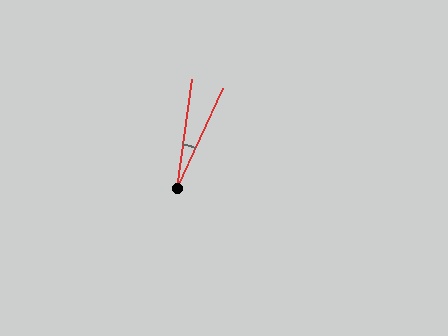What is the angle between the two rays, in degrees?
Approximately 17 degrees.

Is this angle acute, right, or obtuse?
It is acute.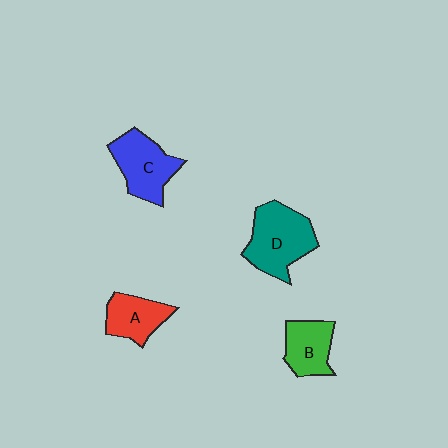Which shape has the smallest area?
Shape A (red).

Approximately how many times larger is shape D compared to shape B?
Approximately 1.6 times.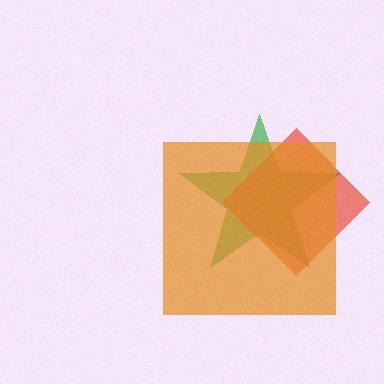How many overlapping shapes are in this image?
There are 3 overlapping shapes in the image.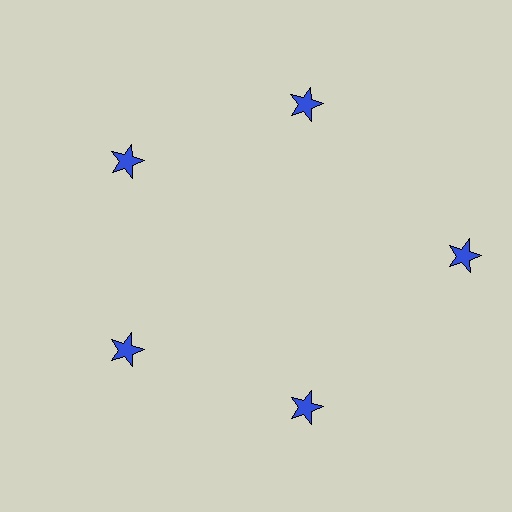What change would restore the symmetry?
The symmetry would be restored by moving it inward, back onto the ring so that all 5 stars sit at equal angles and equal distance from the center.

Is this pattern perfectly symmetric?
No. The 5 blue stars are arranged in a ring, but one element near the 3 o'clock position is pushed outward from the center, breaking the 5-fold rotational symmetry.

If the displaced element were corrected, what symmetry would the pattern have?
It would have 5-fold rotational symmetry — the pattern would map onto itself every 72 degrees.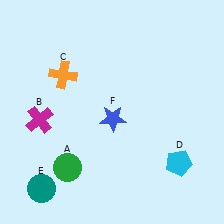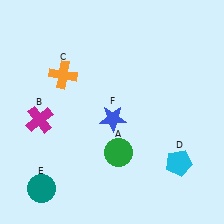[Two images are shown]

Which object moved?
The green circle (A) moved right.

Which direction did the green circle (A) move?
The green circle (A) moved right.